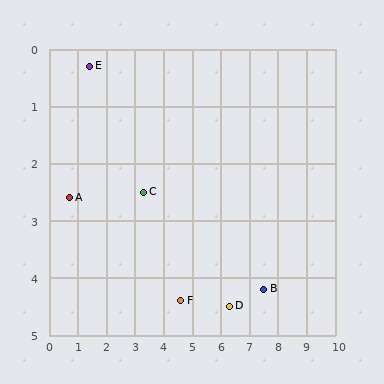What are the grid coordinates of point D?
Point D is at approximately (6.3, 4.5).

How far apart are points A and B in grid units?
Points A and B are about 7.0 grid units apart.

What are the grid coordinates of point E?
Point E is at approximately (1.4, 0.3).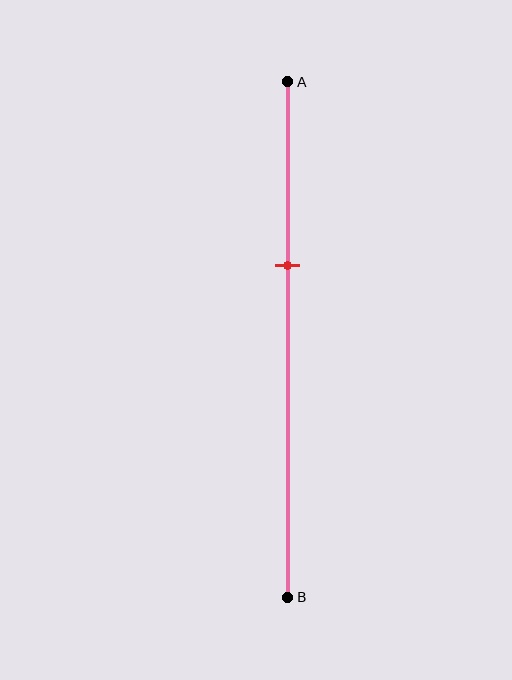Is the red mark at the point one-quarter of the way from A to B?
No, the mark is at about 35% from A, not at the 25% one-quarter point.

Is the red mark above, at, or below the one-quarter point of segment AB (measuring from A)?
The red mark is below the one-quarter point of segment AB.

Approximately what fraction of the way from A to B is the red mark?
The red mark is approximately 35% of the way from A to B.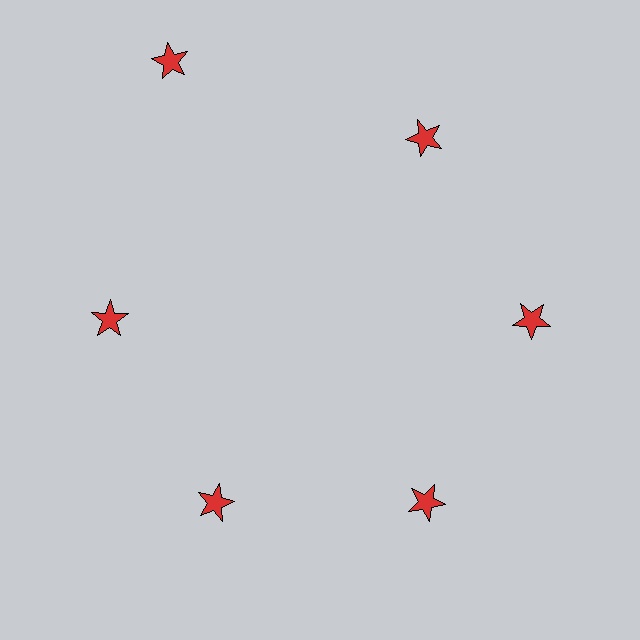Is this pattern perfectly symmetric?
No. The 6 red stars are arranged in a ring, but one element near the 11 o'clock position is pushed outward from the center, breaking the 6-fold rotational symmetry.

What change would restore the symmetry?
The symmetry would be restored by moving it inward, back onto the ring so that all 6 stars sit at equal angles and equal distance from the center.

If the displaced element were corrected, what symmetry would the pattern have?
It would have 6-fold rotational symmetry — the pattern would map onto itself every 60 degrees.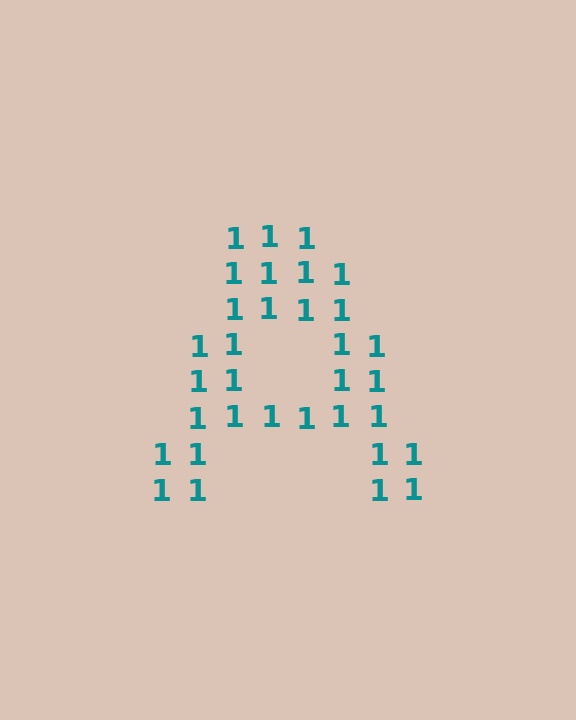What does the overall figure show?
The overall figure shows the letter A.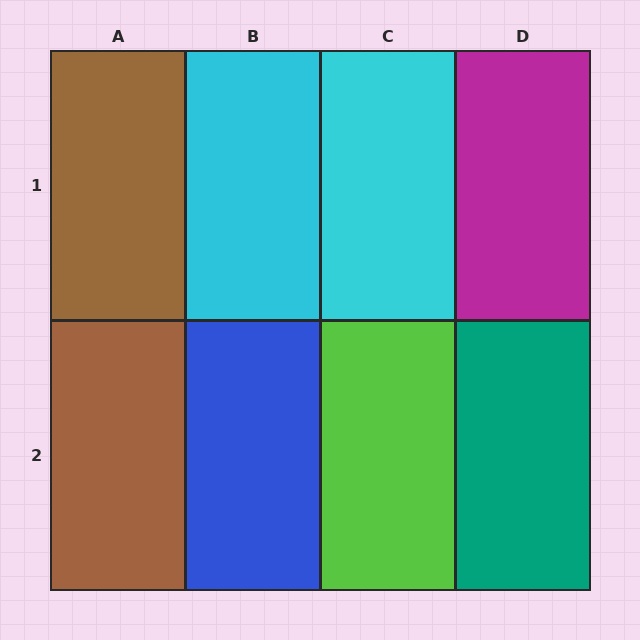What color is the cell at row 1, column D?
Magenta.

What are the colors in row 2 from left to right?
Brown, blue, lime, teal.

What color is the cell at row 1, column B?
Cyan.